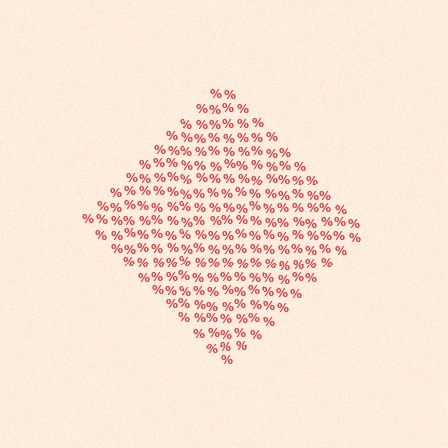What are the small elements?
The small elements are percent signs.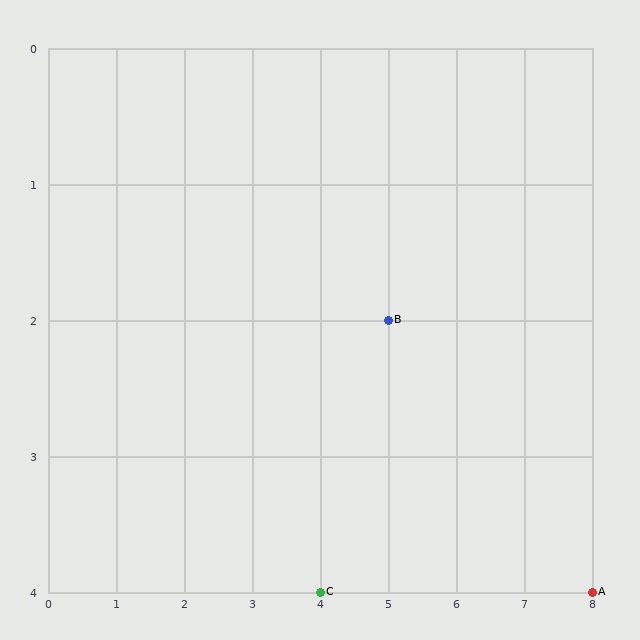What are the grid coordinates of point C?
Point C is at grid coordinates (4, 4).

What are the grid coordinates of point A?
Point A is at grid coordinates (8, 4).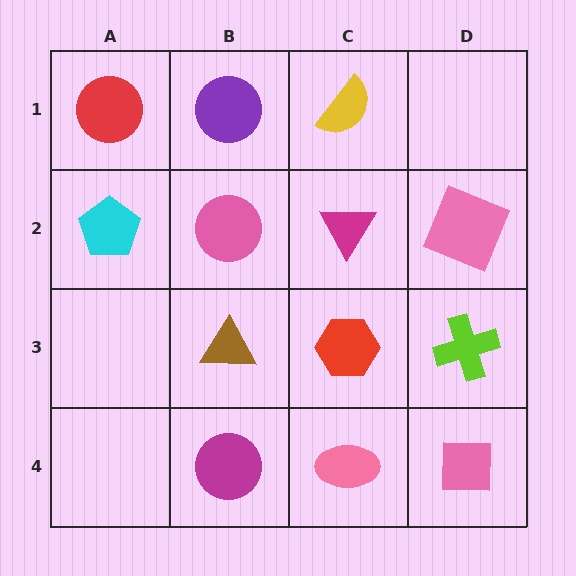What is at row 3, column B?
A brown triangle.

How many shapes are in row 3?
3 shapes.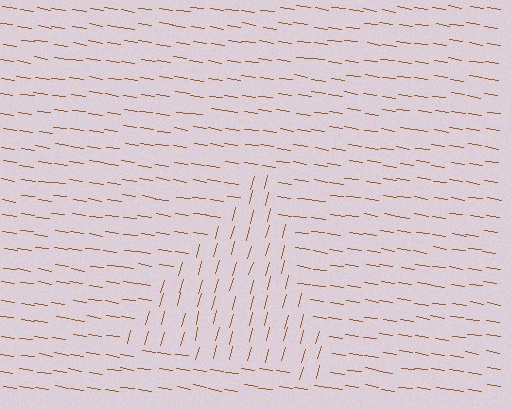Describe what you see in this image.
The image is filled with small brown line segments. A triangle region in the image has lines oriented differently from the surrounding lines, creating a visible texture boundary.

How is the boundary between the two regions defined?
The boundary is defined purely by a change in line orientation (approximately 83 degrees difference). All lines are the same color and thickness.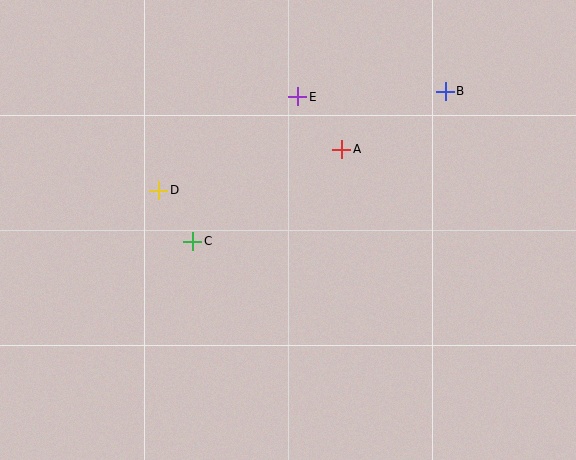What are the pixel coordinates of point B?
Point B is at (445, 91).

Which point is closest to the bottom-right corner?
Point A is closest to the bottom-right corner.